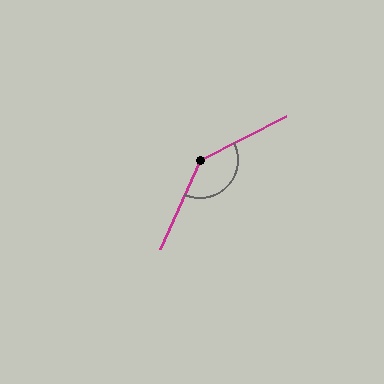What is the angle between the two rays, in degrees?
Approximately 141 degrees.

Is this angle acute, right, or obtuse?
It is obtuse.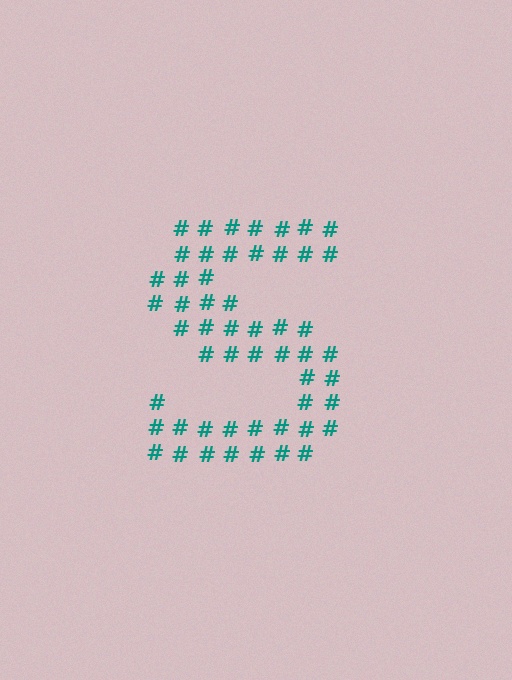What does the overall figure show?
The overall figure shows the letter S.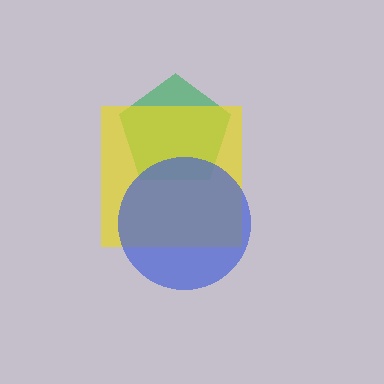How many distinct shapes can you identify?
There are 3 distinct shapes: a green pentagon, a yellow square, a blue circle.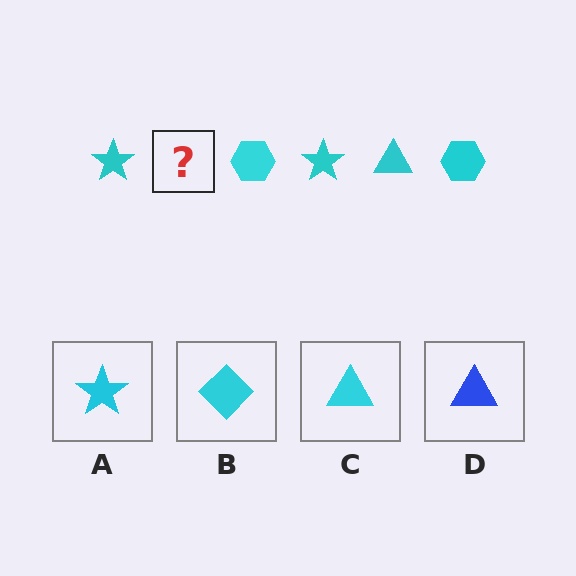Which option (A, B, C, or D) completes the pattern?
C.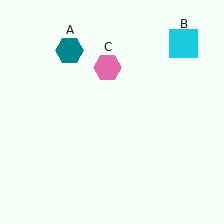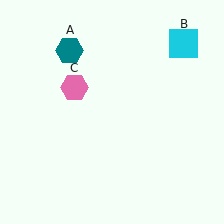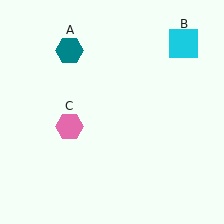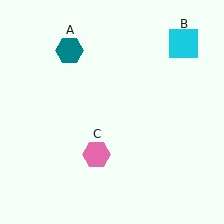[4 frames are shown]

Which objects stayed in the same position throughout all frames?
Teal hexagon (object A) and cyan square (object B) remained stationary.